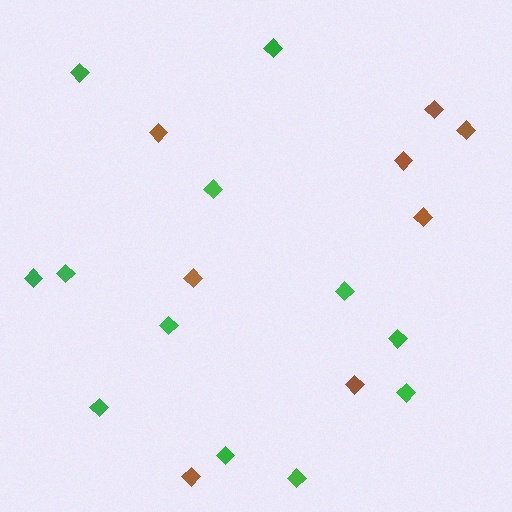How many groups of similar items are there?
There are 2 groups: one group of brown diamonds (8) and one group of green diamonds (12).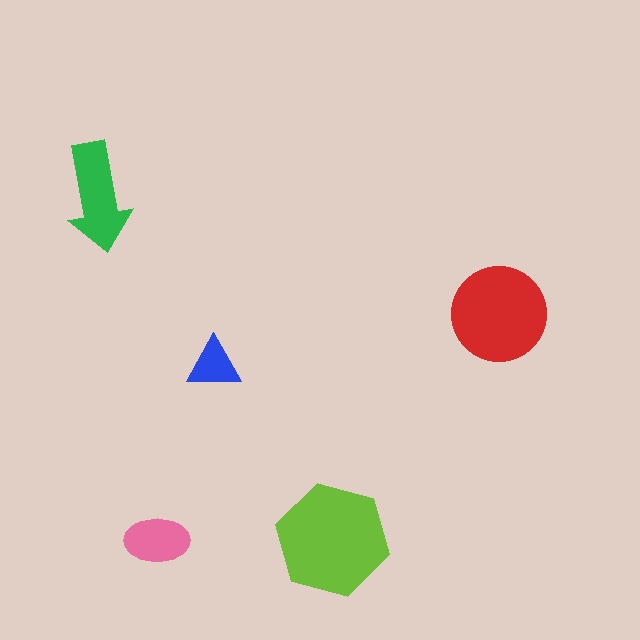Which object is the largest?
The lime hexagon.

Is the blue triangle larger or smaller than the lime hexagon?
Smaller.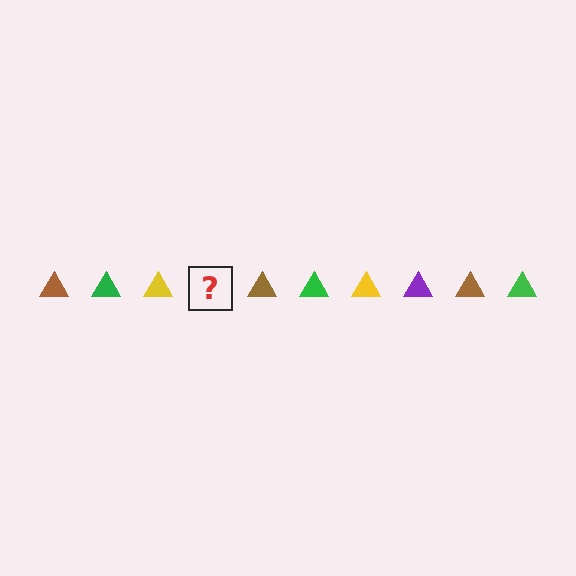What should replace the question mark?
The question mark should be replaced with a purple triangle.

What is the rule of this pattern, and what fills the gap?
The rule is that the pattern cycles through brown, green, yellow, purple triangles. The gap should be filled with a purple triangle.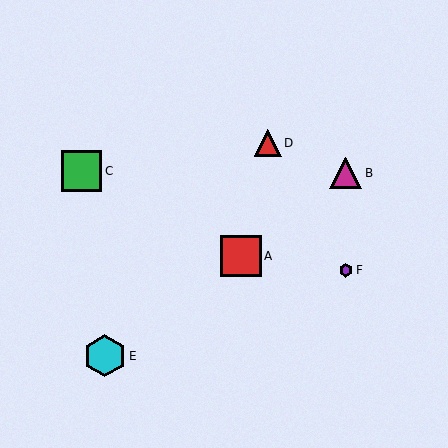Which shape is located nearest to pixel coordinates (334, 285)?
The purple hexagon (labeled F) at (346, 270) is nearest to that location.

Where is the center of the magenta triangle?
The center of the magenta triangle is at (346, 173).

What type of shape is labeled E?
Shape E is a cyan hexagon.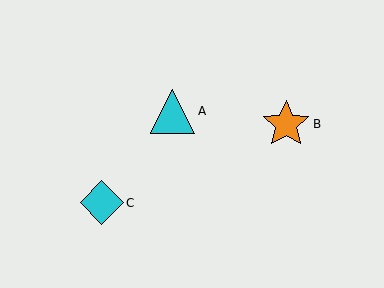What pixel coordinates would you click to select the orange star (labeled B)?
Click at (286, 124) to select the orange star B.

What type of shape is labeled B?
Shape B is an orange star.